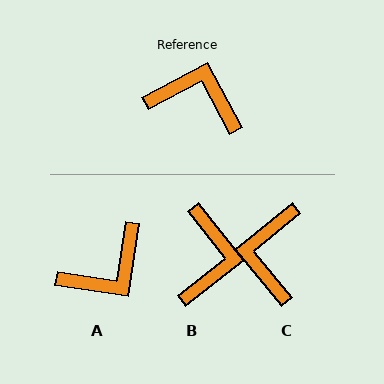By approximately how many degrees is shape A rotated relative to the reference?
Approximately 127 degrees clockwise.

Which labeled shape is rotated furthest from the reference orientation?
A, about 127 degrees away.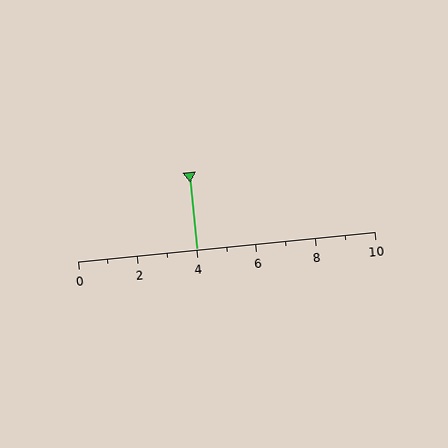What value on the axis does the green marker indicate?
The marker indicates approximately 4.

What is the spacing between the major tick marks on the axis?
The major ticks are spaced 2 apart.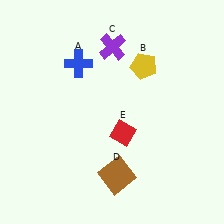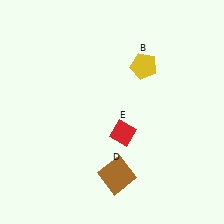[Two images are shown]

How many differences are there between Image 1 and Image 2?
There are 2 differences between the two images.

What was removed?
The blue cross (A), the purple cross (C) were removed in Image 2.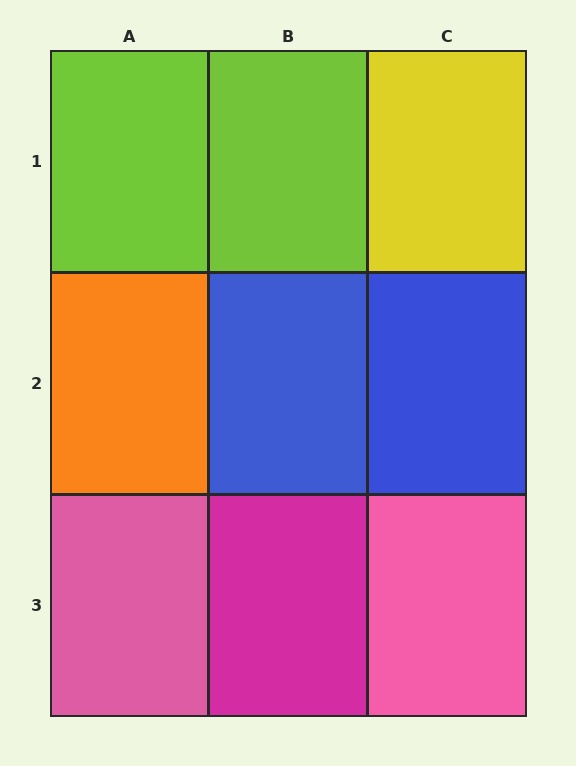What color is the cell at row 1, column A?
Lime.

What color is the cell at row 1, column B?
Lime.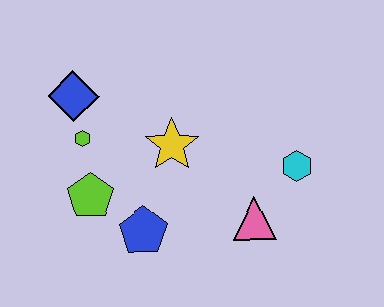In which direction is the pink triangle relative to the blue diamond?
The pink triangle is to the right of the blue diamond.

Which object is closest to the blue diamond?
The lime hexagon is closest to the blue diamond.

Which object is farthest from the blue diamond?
The cyan hexagon is farthest from the blue diamond.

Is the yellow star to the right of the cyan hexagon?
No